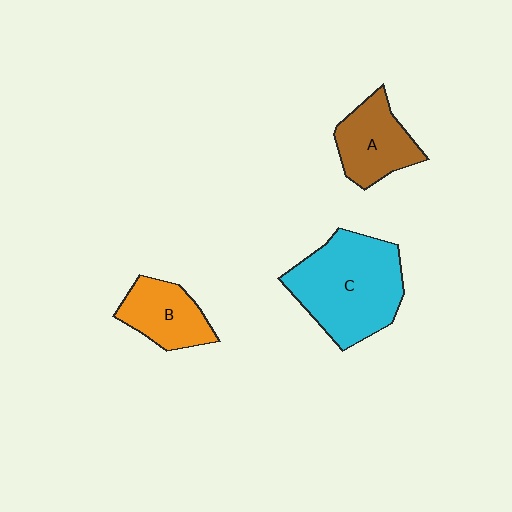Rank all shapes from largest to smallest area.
From largest to smallest: C (cyan), A (brown), B (orange).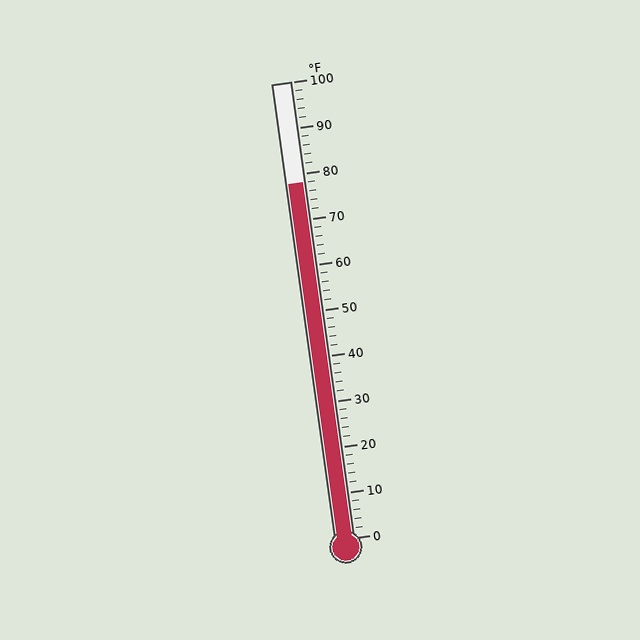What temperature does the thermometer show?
The thermometer shows approximately 78°F.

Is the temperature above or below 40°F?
The temperature is above 40°F.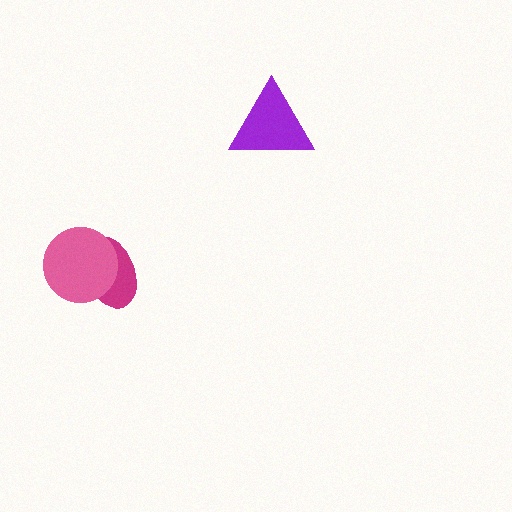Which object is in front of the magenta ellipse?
The pink circle is in front of the magenta ellipse.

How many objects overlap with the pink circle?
1 object overlaps with the pink circle.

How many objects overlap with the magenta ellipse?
1 object overlaps with the magenta ellipse.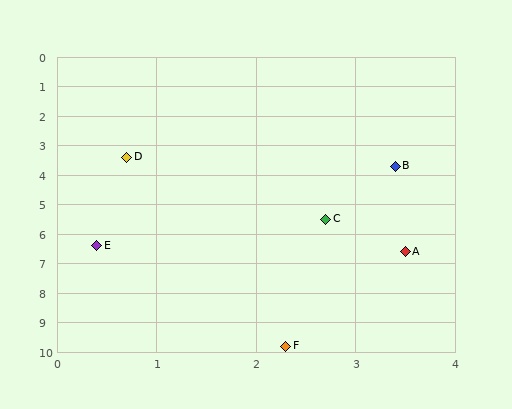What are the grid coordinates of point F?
Point F is at approximately (2.3, 9.8).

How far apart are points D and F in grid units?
Points D and F are about 6.6 grid units apart.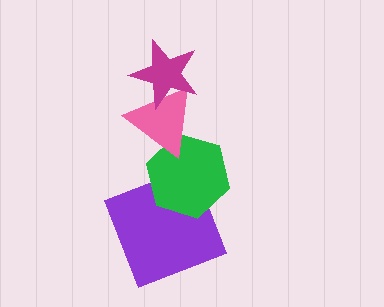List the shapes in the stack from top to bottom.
From top to bottom: the magenta star, the pink triangle, the green hexagon, the purple square.